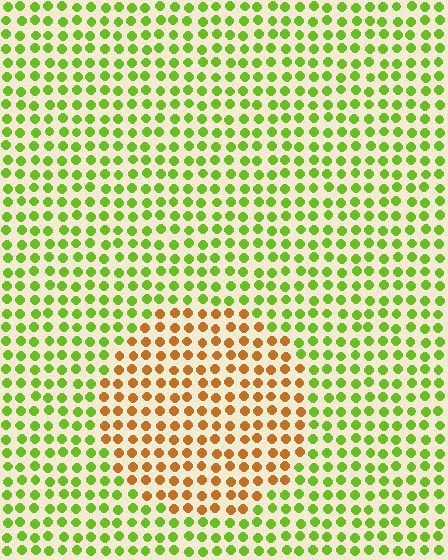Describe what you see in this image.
The image is filled with small lime elements in a uniform arrangement. A circle-shaped region is visible where the elements are tinted to a slightly different hue, forming a subtle color boundary.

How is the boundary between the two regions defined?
The boundary is defined purely by a slight shift in hue (about 63 degrees). Spacing, size, and orientation are identical on both sides.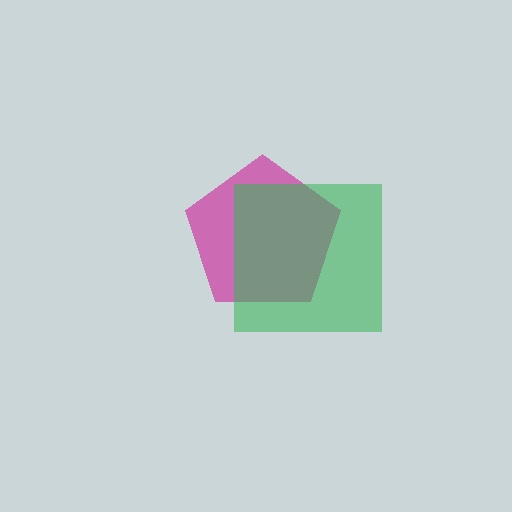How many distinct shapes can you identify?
There are 2 distinct shapes: a magenta pentagon, a green square.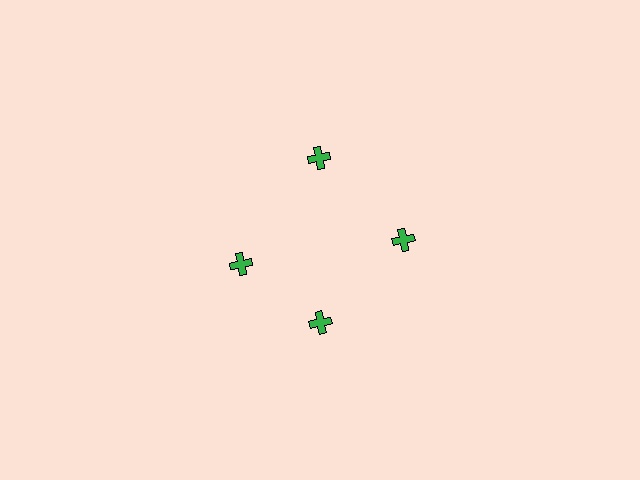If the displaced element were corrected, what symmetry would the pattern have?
It would have 4-fold rotational symmetry — the pattern would map onto itself every 90 degrees.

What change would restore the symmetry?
The symmetry would be restored by rotating it back into even spacing with its neighbors so that all 4 crosses sit at equal angles and equal distance from the center.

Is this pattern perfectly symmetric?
No. The 4 green crosses are arranged in a ring, but one element near the 9 o'clock position is rotated out of alignment along the ring, breaking the 4-fold rotational symmetry.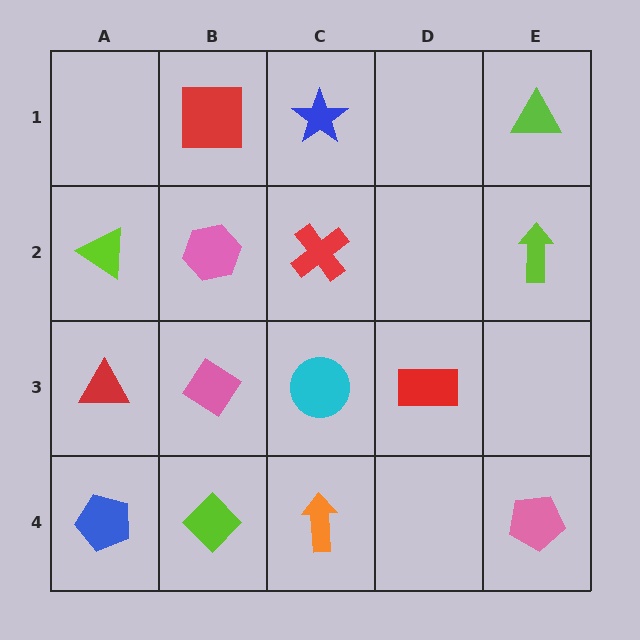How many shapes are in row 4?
4 shapes.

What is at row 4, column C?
An orange arrow.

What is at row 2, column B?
A pink hexagon.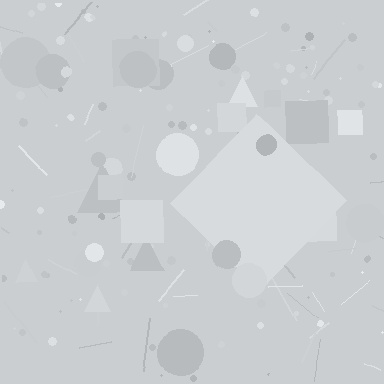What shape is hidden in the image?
A diamond is hidden in the image.